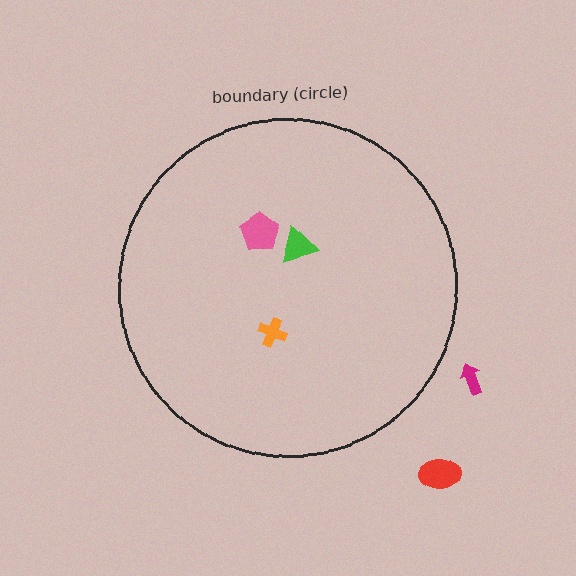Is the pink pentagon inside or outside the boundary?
Inside.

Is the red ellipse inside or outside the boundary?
Outside.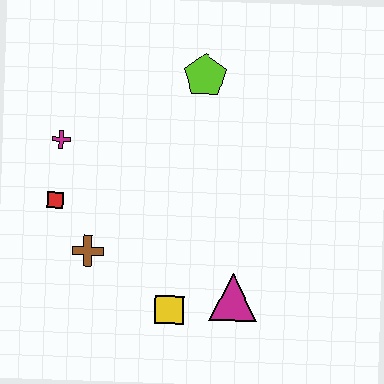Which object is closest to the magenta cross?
The red square is closest to the magenta cross.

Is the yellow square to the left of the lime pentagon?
Yes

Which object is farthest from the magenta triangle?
The magenta cross is farthest from the magenta triangle.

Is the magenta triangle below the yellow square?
No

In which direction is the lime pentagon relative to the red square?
The lime pentagon is to the right of the red square.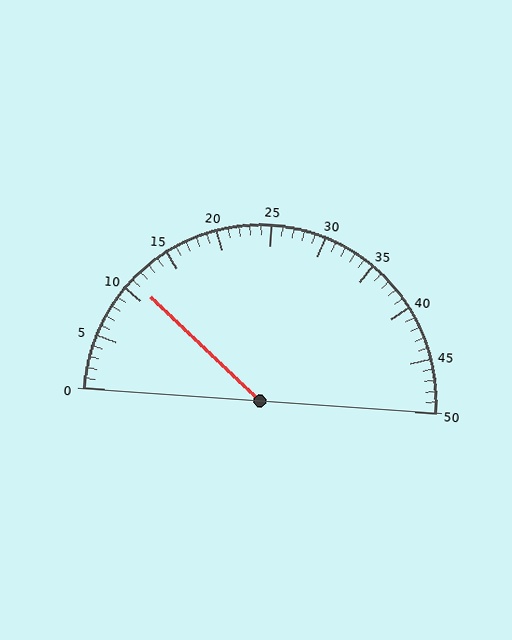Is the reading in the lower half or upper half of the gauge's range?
The reading is in the lower half of the range (0 to 50).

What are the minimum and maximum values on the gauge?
The gauge ranges from 0 to 50.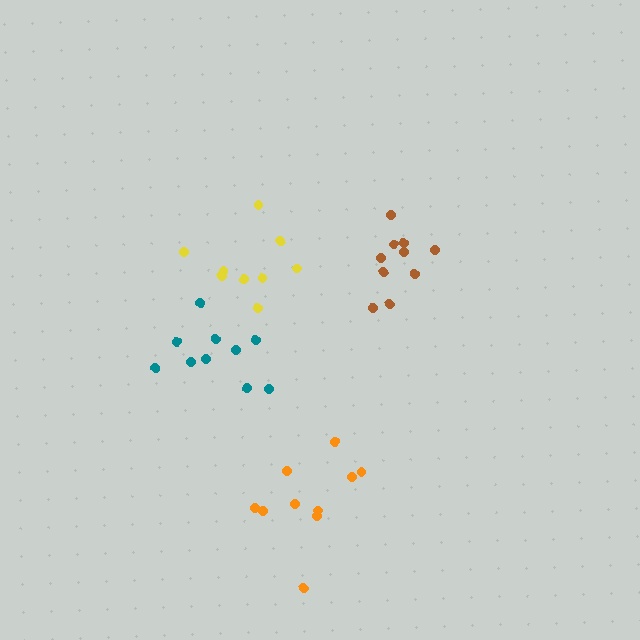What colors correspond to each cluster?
The clusters are colored: teal, orange, brown, yellow.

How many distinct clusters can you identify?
There are 4 distinct clusters.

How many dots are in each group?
Group 1: 10 dots, Group 2: 10 dots, Group 3: 10 dots, Group 4: 9 dots (39 total).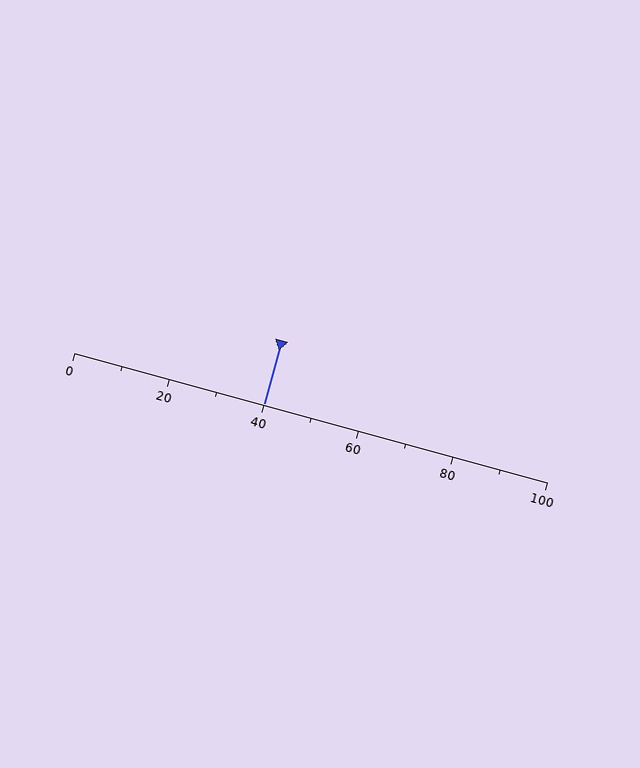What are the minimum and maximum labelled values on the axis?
The axis runs from 0 to 100.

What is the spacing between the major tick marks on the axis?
The major ticks are spaced 20 apart.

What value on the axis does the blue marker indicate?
The marker indicates approximately 40.